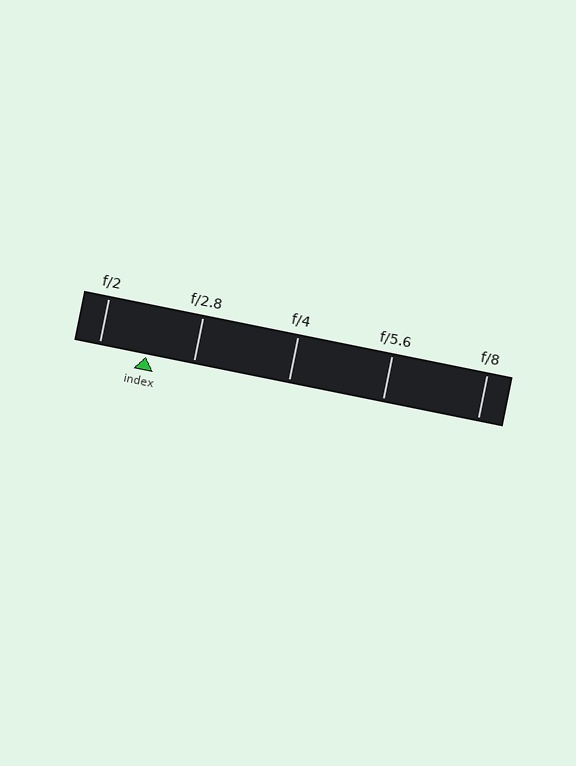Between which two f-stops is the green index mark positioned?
The index mark is between f/2 and f/2.8.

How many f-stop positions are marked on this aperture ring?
There are 5 f-stop positions marked.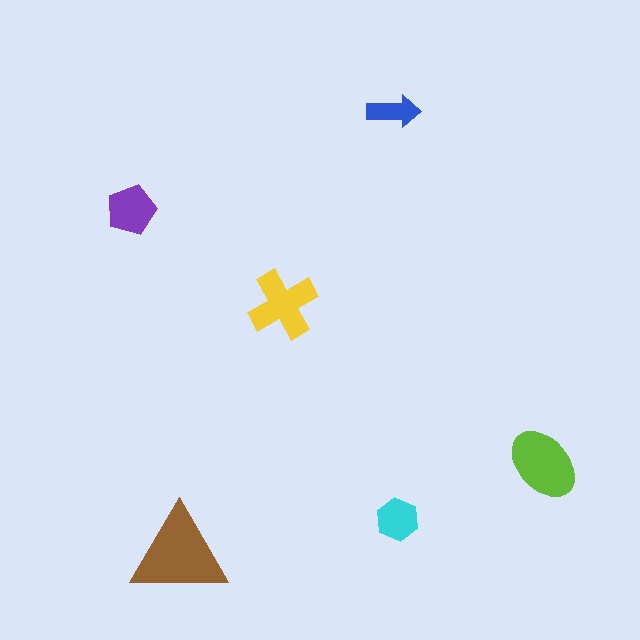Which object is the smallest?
The blue arrow.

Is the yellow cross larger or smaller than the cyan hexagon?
Larger.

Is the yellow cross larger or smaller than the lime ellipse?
Smaller.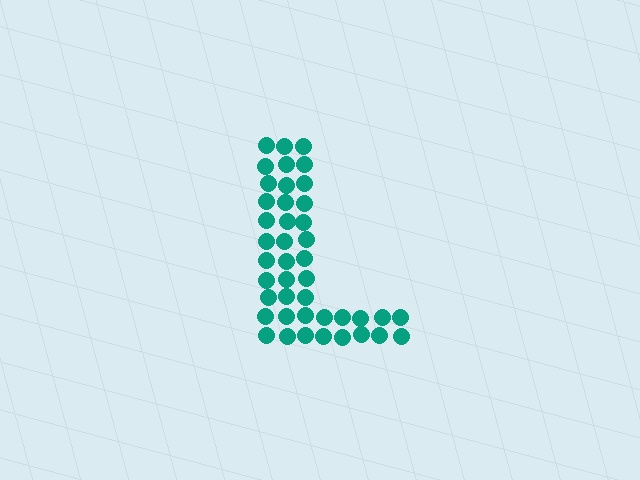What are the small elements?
The small elements are circles.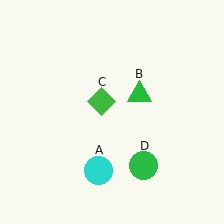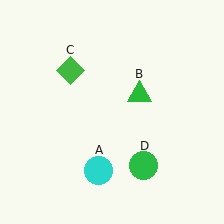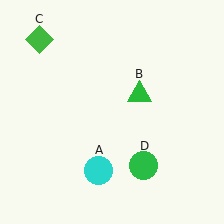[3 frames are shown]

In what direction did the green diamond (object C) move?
The green diamond (object C) moved up and to the left.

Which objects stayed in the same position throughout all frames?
Cyan circle (object A) and green triangle (object B) and green circle (object D) remained stationary.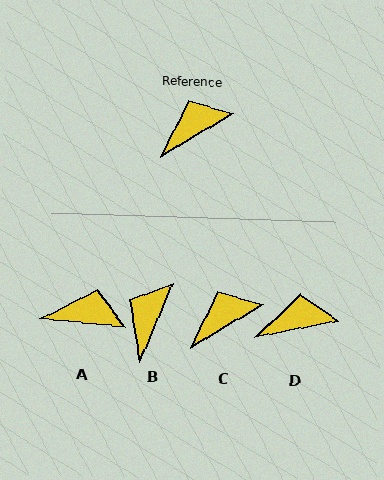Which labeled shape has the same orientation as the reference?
C.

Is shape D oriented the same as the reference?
No, it is off by about 21 degrees.